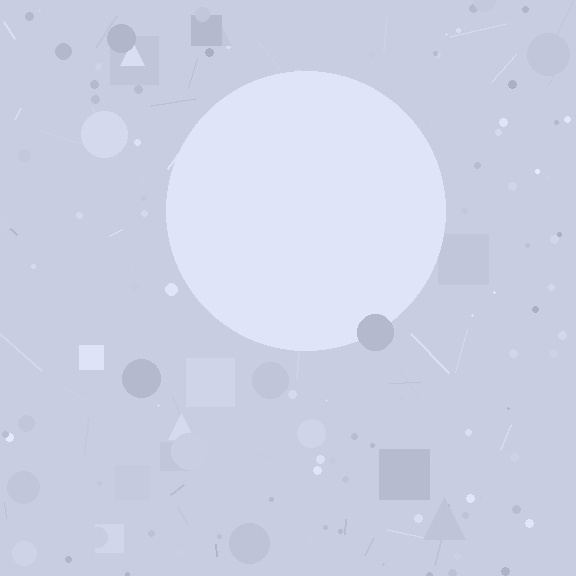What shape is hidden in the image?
A circle is hidden in the image.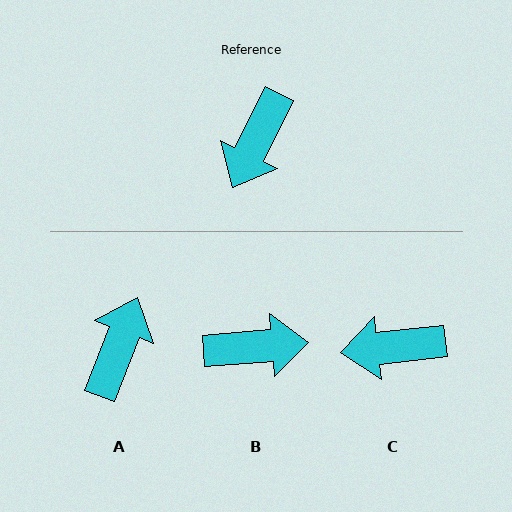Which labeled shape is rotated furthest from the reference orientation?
A, about 174 degrees away.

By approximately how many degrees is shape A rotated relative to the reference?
Approximately 174 degrees clockwise.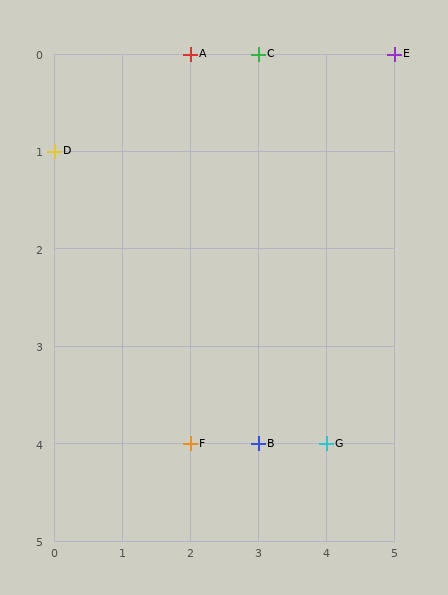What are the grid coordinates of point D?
Point D is at grid coordinates (0, 1).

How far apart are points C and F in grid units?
Points C and F are 1 column and 4 rows apart (about 4.1 grid units diagonally).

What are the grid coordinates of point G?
Point G is at grid coordinates (4, 4).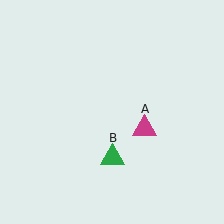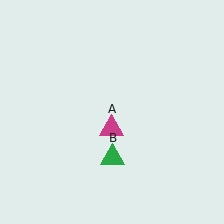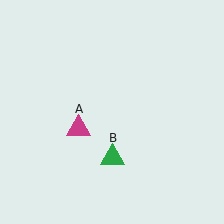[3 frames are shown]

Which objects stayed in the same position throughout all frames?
Green triangle (object B) remained stationary.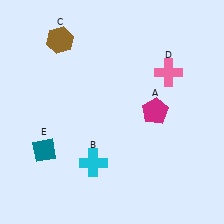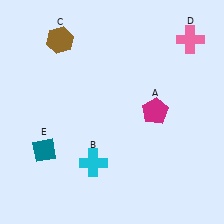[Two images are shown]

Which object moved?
The pink cross (D) moved up.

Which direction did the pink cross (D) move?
The pink cross (D) moved up.